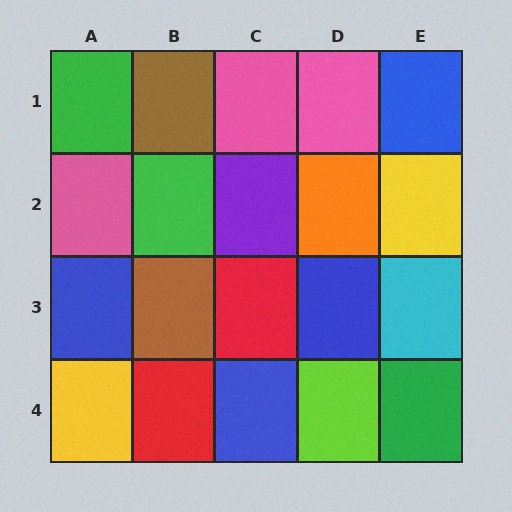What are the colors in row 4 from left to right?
Yellow, red, blue, lime, green.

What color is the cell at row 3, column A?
Blue.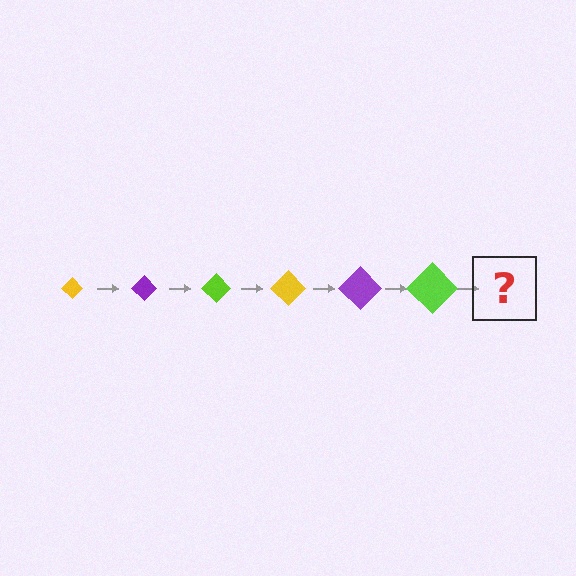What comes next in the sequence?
The next element should be a yellow diamond, larger than the previous one.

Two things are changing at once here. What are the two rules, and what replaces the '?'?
The two rules are that the diamond grows larger each step and the color cycles through yellow, purple, and lime. The '?' should be a yellow diamond, larger than the previous one.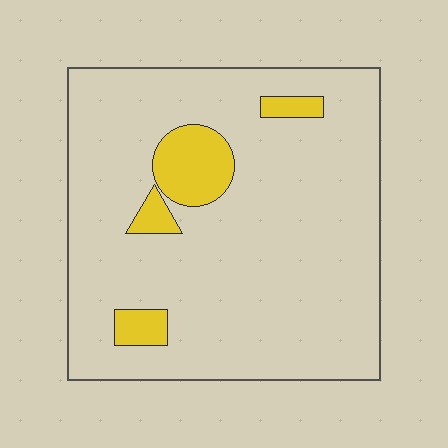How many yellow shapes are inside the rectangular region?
4.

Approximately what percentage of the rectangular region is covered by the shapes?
Approximately 10%.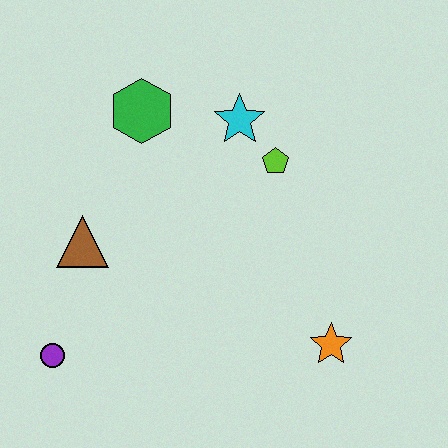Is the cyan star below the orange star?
No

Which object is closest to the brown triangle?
The purple circle is closest to the brown triangle.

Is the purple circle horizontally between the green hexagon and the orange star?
No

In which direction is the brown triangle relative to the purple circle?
The brown triangle is above the purple circle.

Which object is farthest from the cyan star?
The purple circle is farthest from the cyan star.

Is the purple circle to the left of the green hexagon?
Yes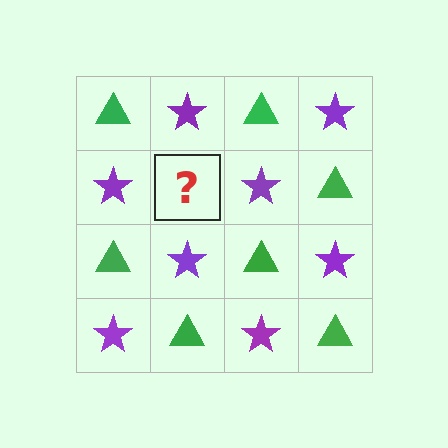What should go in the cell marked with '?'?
The missing cell should contain a green triangle.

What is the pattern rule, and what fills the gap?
The rule is that it alternates green triangle and purple star in a checkerboard pattern. The gap should be filled with a green triangle.